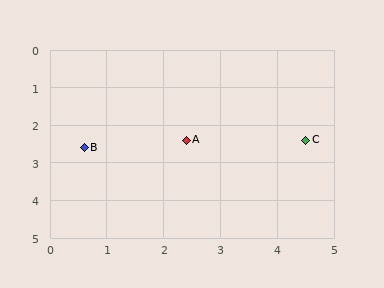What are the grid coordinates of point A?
Point A is at approximately (2.4, 2.4).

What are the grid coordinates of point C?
Point C is at approximately (4.5, 2.4).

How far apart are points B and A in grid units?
Points B and A are about 1.8 grid units apart.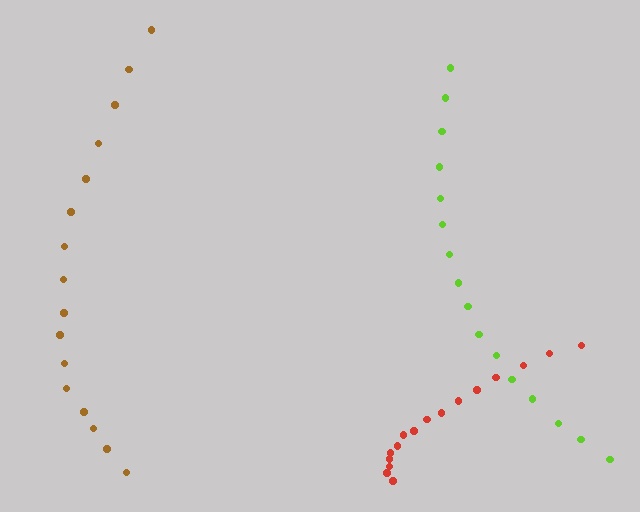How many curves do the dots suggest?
There are 3 distinct paths.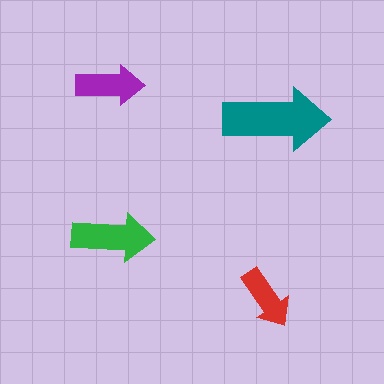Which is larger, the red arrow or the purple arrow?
The purple one.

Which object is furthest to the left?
The purple arrow is leftmost.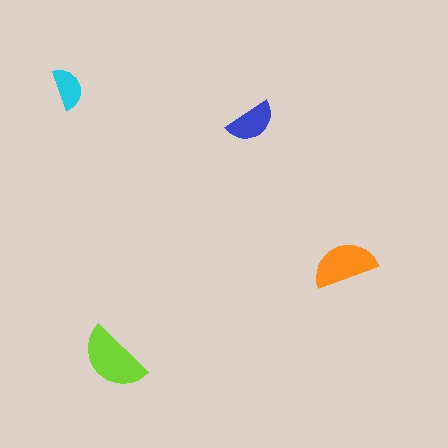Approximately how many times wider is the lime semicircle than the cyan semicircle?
About 1.5 times wider.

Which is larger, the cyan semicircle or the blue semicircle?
The blue one.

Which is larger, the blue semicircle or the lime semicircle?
The lime one.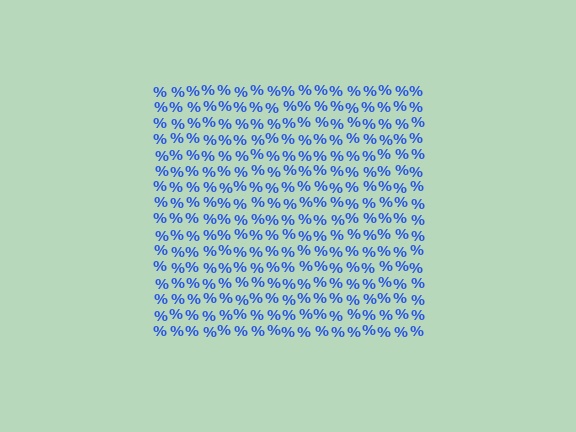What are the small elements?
The small elements are percent signs.